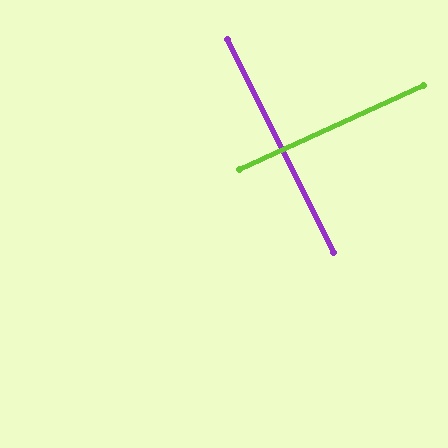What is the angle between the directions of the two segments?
Approximately 88 degrees.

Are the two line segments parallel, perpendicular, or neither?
Perpendicular — they meet at approximately 88°.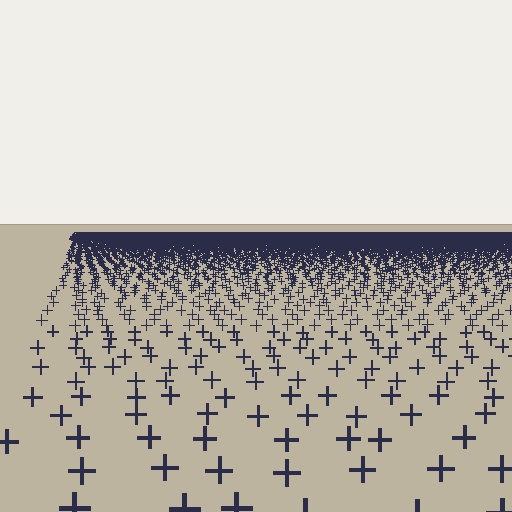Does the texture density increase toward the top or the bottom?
Density increases toward the top.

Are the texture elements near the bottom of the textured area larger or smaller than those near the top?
Larger. Near the bottom, elements are closer to the viewer and appear at a bigger on-screen size.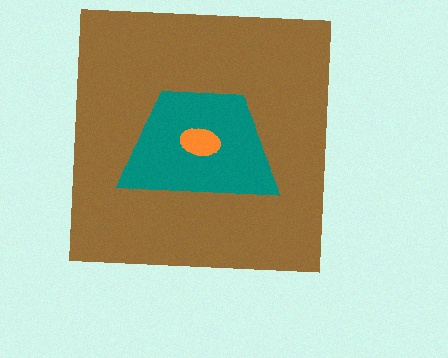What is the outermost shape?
The brown square.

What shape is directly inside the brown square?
The teal trapezoid.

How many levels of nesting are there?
3.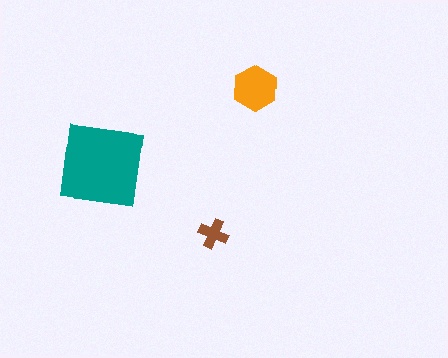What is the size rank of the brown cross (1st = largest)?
3rd.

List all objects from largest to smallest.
The teal square, the orange hexagon, the brown cross.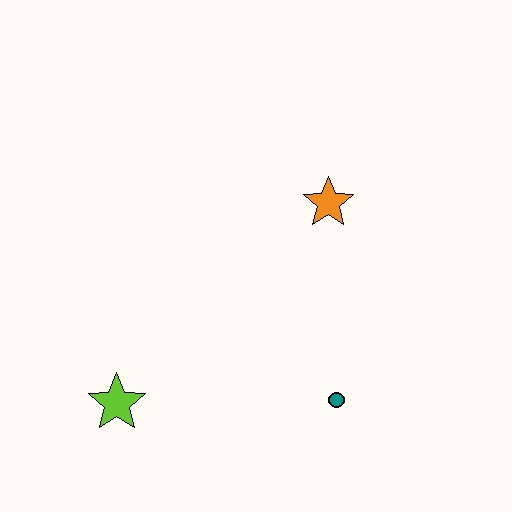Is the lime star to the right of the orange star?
No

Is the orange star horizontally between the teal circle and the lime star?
Yes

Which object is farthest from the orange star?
The lime star is farthest from the orange star.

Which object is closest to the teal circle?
The orange star is closest to the teal circle.